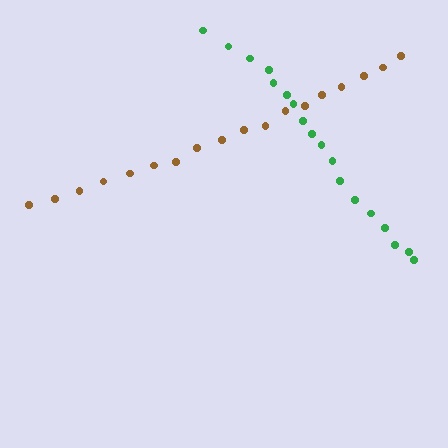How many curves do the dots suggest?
There are 2 distinct paths.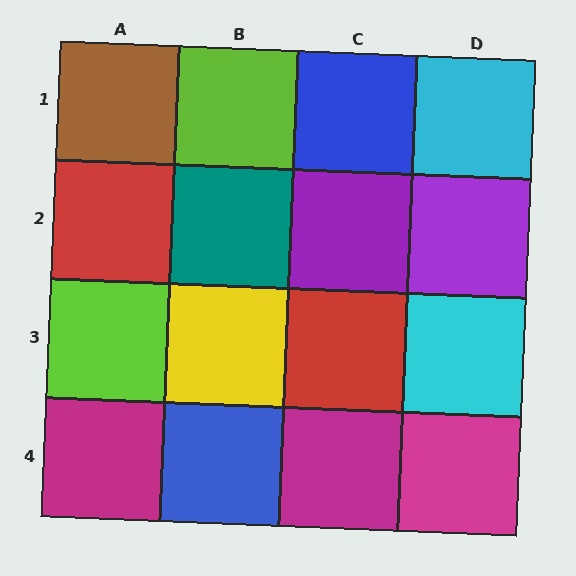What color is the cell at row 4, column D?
Magenta.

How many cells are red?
2 cells are red.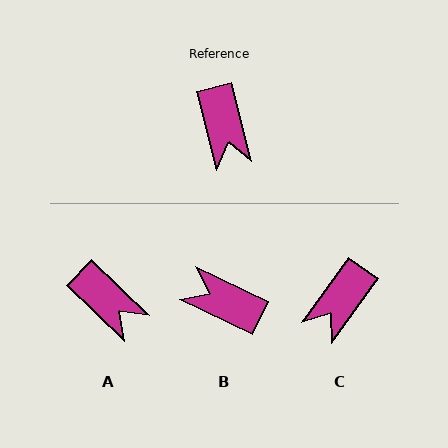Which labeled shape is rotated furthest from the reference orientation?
B, about 130 degrees away.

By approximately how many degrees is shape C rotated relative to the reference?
Approximately 50 degrees clockwise.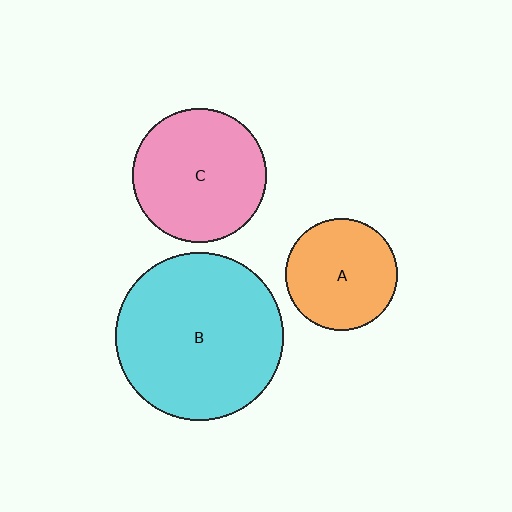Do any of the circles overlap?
No, none of the circles overlap.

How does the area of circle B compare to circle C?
Approximately 1.6 times.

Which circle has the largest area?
Circle B (cyan).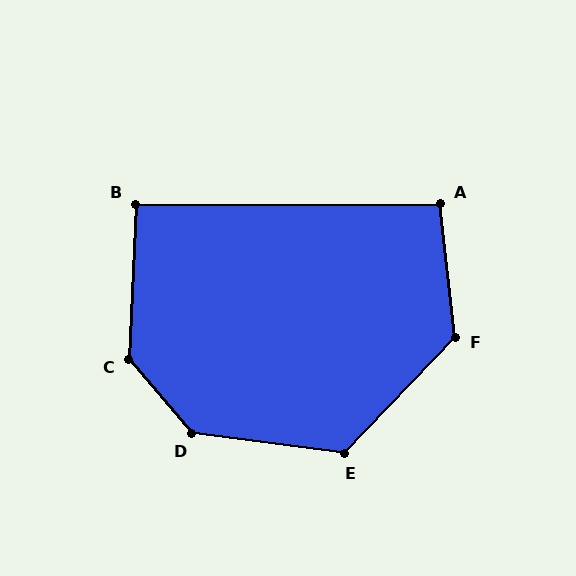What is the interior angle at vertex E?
Approximately 126 degrees (obtuse).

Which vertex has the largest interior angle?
D, at approximately 138 degrees.